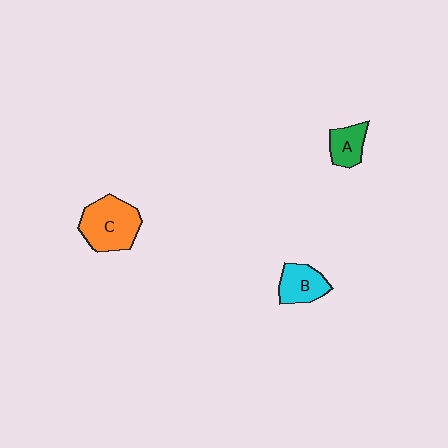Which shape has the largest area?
Shape C (orange).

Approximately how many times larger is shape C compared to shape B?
Approximately 1.6 times.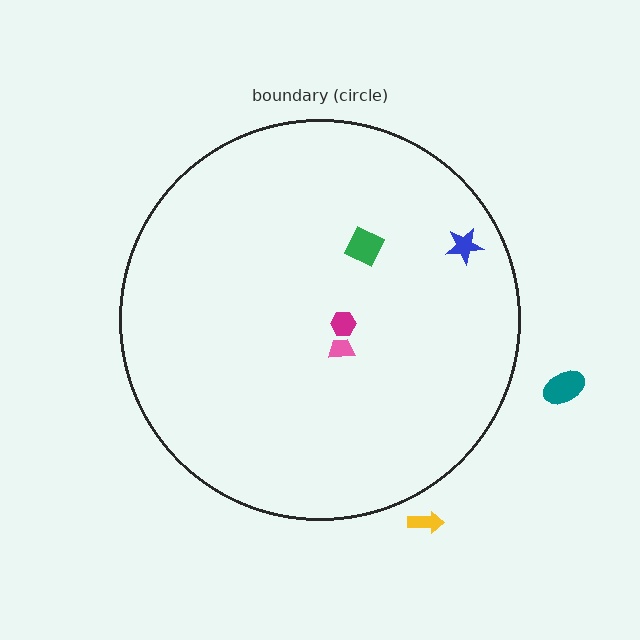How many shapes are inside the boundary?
4 inside, 2 outside.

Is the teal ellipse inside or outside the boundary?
Outside.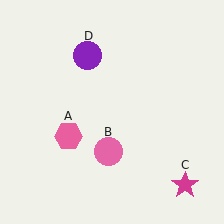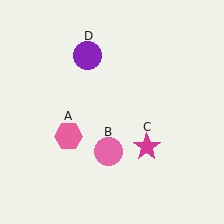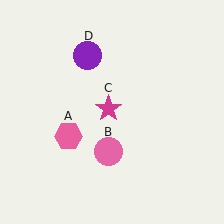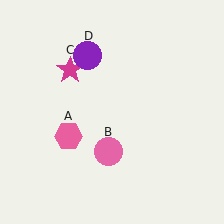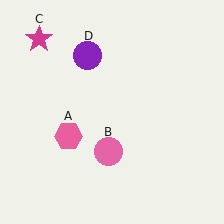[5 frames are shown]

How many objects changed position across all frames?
1 object changed position: magenta star (object C).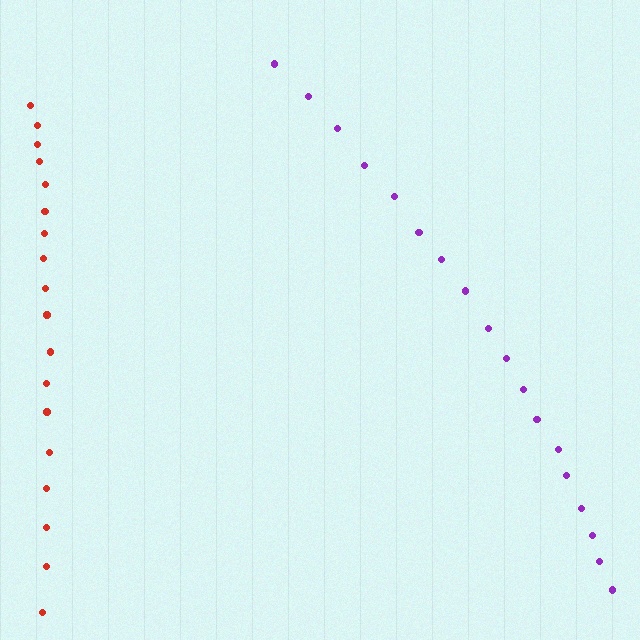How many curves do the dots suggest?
There are 2 distinct paths.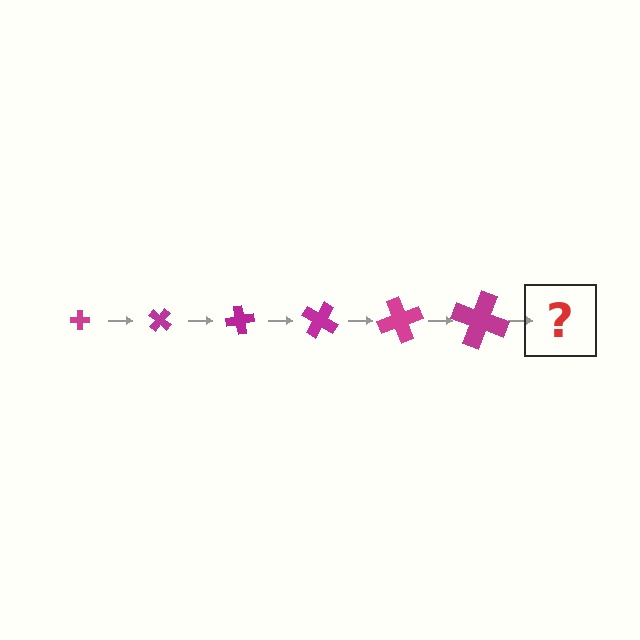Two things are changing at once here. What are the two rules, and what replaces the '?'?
The two rules are that the cross grows larger each step and it rotates 40 degrees each step. The '?' should be a cross, larger than the previous one and rotated 240 degrees from the start.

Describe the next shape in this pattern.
It should be a cross, larger than the previous one and rotated 240 degrees from the start.